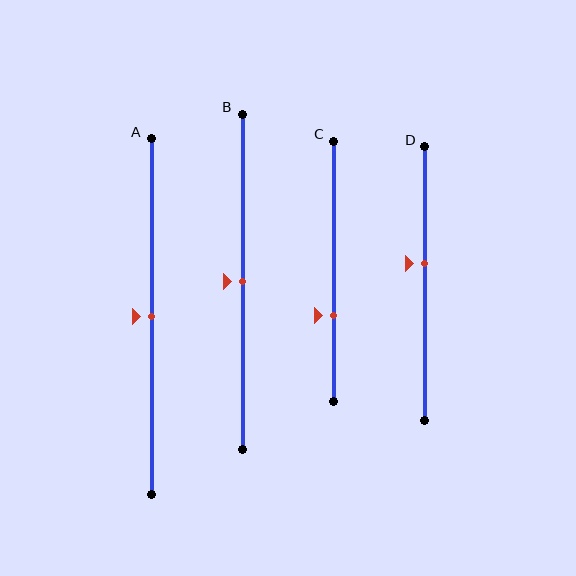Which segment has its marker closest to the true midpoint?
Segment A has its marker closest to the true midpoint.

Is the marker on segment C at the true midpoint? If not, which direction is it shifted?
No, the marker on segment C is shifted downward by about 17% of the segment length.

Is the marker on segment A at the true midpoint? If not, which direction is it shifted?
Yes, the marker on segment A is at the true midpoint.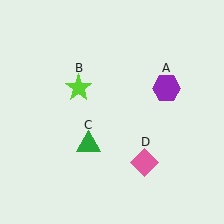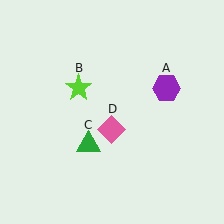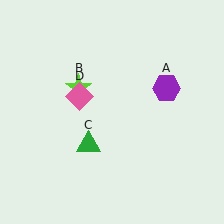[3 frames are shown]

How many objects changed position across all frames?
1 object changed position: pink diamond (object D).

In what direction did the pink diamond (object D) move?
The pink diamond (object D) moved up and to the left.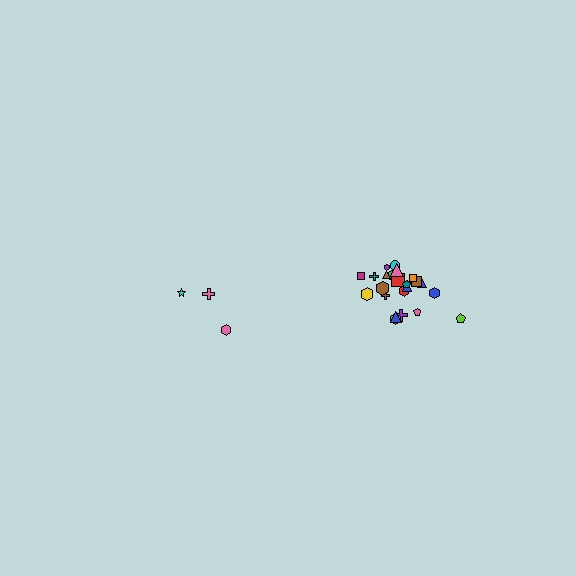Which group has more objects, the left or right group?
The right group.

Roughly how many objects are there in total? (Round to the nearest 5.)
Roughly 30 objects in total.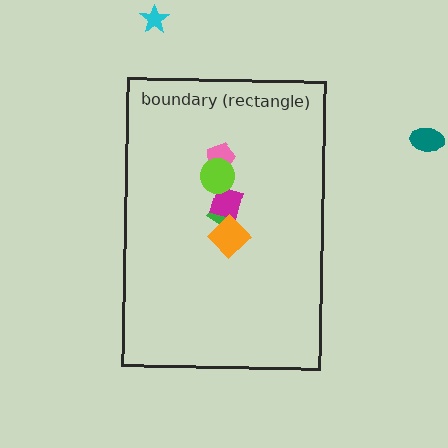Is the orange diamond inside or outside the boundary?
Inside.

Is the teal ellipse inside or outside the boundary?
Outside.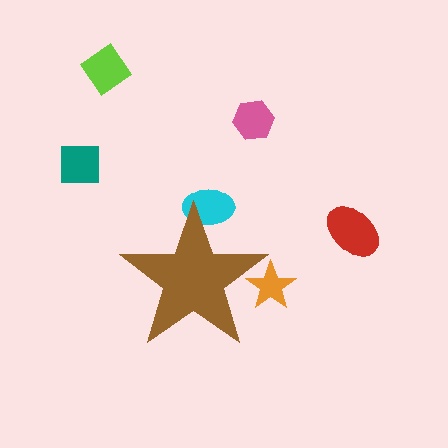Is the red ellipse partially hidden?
No, the red ellipse is fully visible.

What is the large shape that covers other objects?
A brown star.